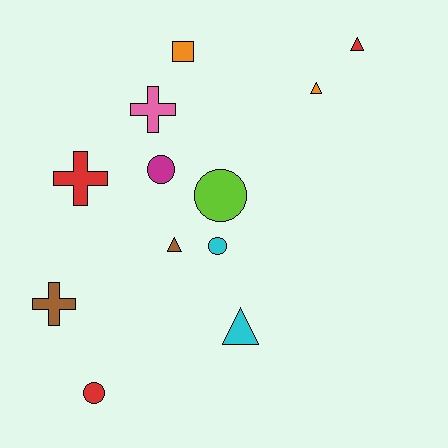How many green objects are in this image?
There are no green objects.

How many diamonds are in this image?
There are no diamonds.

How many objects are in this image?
There are 12 objects.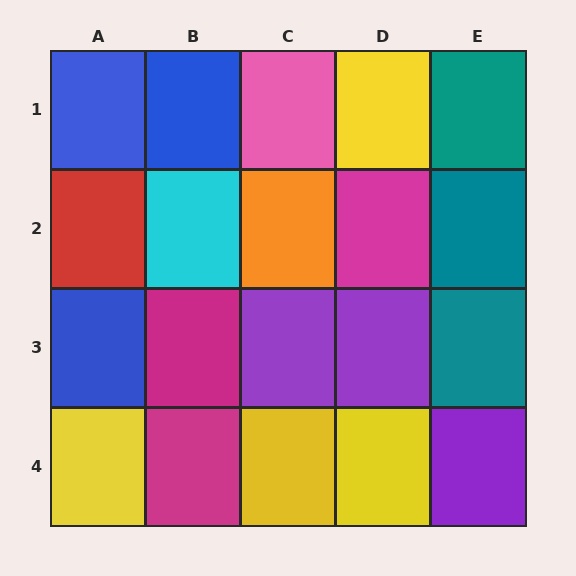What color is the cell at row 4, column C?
Yellow.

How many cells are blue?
3 cells are blue.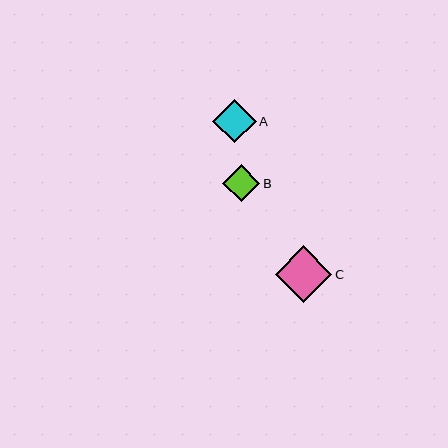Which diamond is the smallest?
Diamond B is the smallest with a size of approximately 37 pixels.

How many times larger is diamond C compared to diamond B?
Diamond C is approximately 1.5 times the size of diamond B.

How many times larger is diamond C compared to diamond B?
Diamond C is approximately 1.5 times the size of diamond B.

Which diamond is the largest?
Diamond C is the largest with a size of approximately 56 pixels.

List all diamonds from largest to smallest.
From largest to smallest: C, A, B.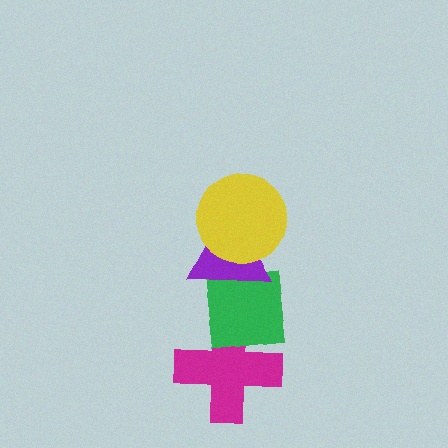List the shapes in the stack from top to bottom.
From top to bottom: the yellow circle, the purple triangle, the green square, the magenta cross.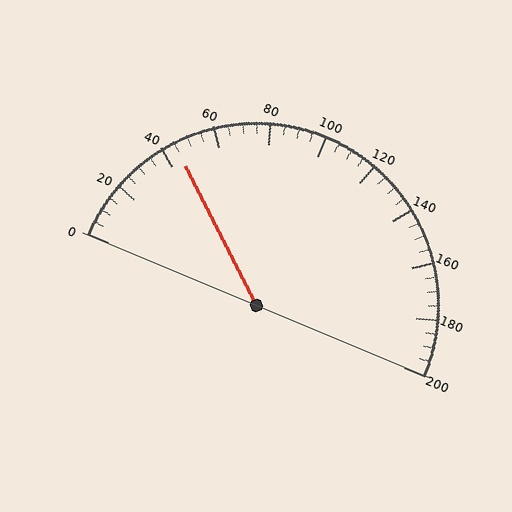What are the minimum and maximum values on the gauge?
The gauge ranges from 0 to 200.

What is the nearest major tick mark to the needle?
The nearest major tick mark is 40.